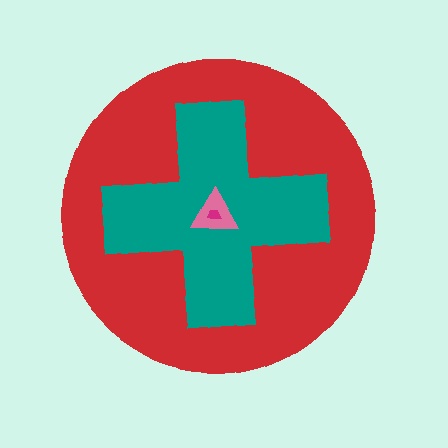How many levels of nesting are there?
4.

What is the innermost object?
The magenta trapezoid.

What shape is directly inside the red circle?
The teal cross.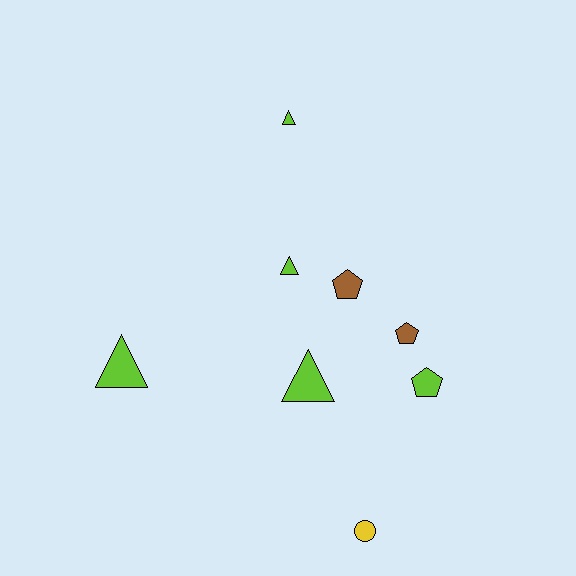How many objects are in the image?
There are 8 objects.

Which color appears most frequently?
Lime, with 5 objects.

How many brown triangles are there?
There are no brown triangles.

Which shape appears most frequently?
Triangle, with 4 objects.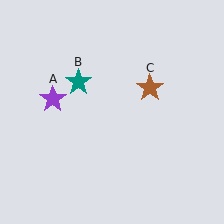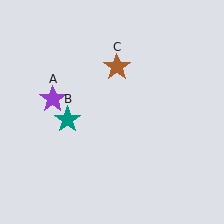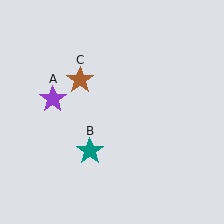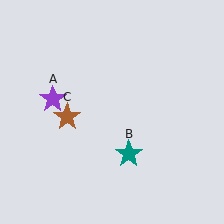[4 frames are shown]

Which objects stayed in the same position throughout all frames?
Purple star (object A) remained stationary.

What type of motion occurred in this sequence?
The teal star (object B), brown star (object C) rotated counterclockwise around the center of the scene.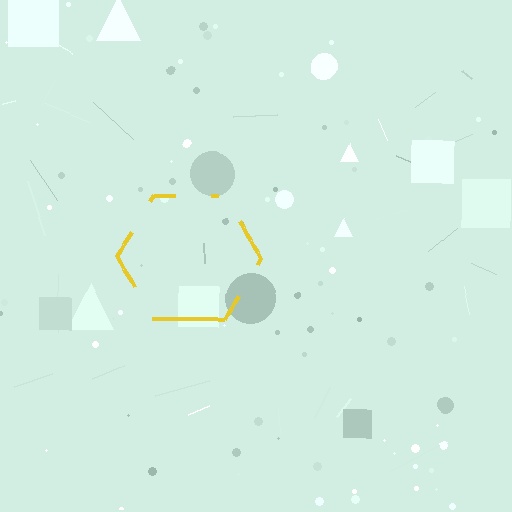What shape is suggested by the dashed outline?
The dashed outline suggests a hexagon.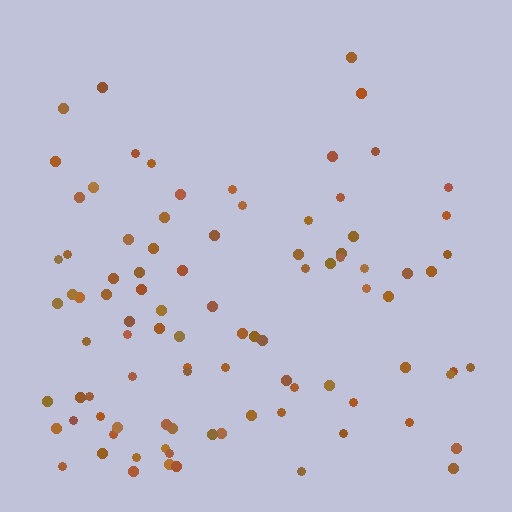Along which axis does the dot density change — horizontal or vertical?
Vertical.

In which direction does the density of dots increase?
From top to bottom, with the bottom side densest.